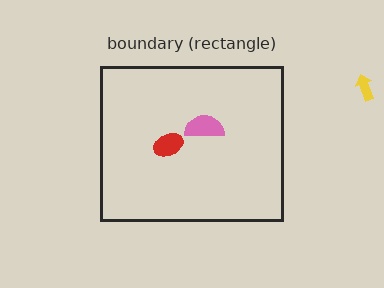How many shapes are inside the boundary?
2 inside, 1 outside.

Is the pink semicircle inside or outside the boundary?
Inside.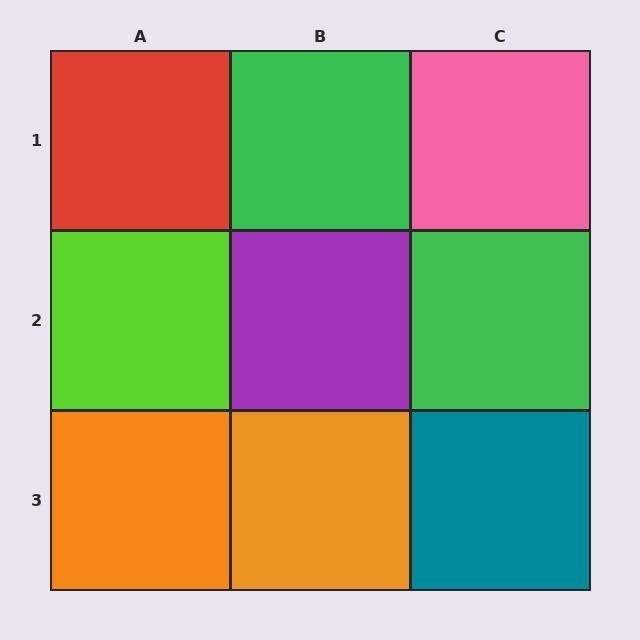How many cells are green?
2 cells are green.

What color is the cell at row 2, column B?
Purple.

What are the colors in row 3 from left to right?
Orange, orange, teal.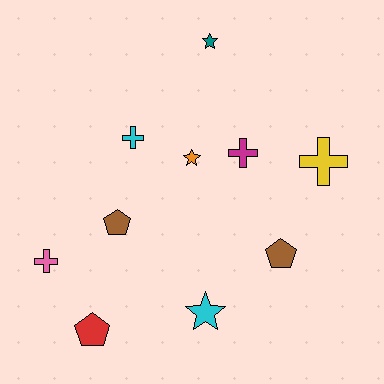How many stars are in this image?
There are 3 stars.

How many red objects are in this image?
There is 1 red object.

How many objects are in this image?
There are 10 objects.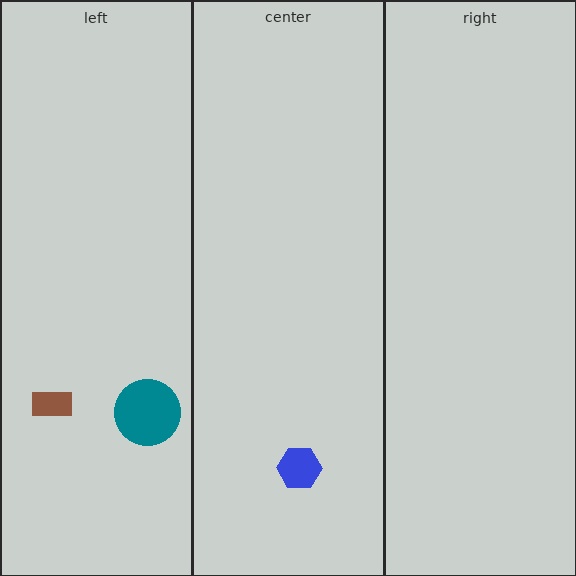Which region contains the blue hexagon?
The center region.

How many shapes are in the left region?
2.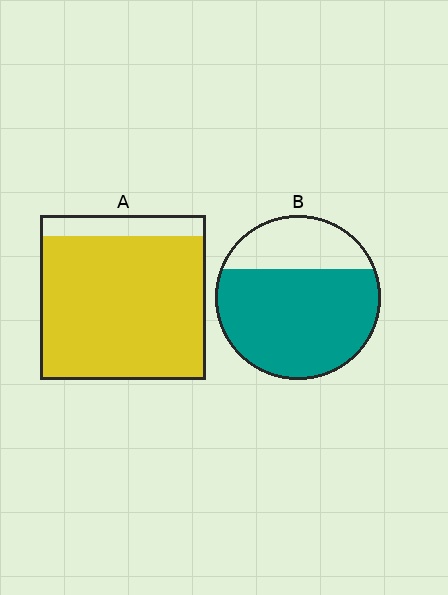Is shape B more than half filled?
Yes.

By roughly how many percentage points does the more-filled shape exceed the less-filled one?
By roughly 15 percentage points (A over B).